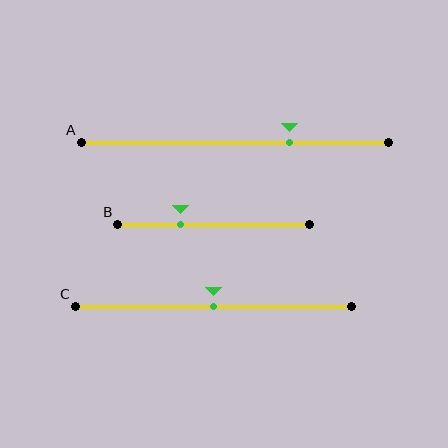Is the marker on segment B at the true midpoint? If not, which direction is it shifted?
No, the marker on segment B is shifted to the left by about 17% of the segment length.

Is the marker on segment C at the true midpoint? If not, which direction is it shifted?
Yes, the marker on segment C is at the true midpoint.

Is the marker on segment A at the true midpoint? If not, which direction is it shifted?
No, the marker on segment A is shifted to the right by about 18% of the segment length.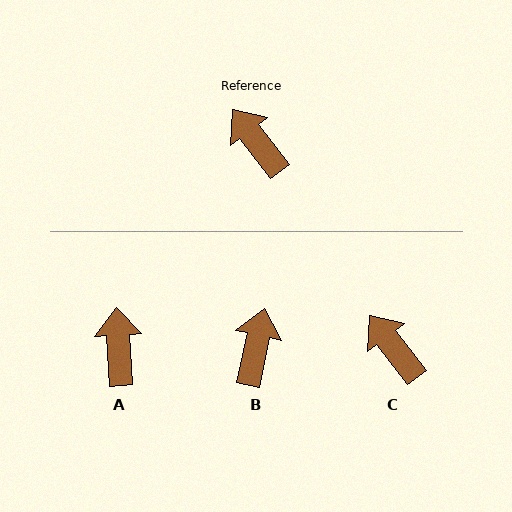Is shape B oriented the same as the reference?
No, it is off by about 50 degrees.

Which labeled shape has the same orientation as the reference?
C.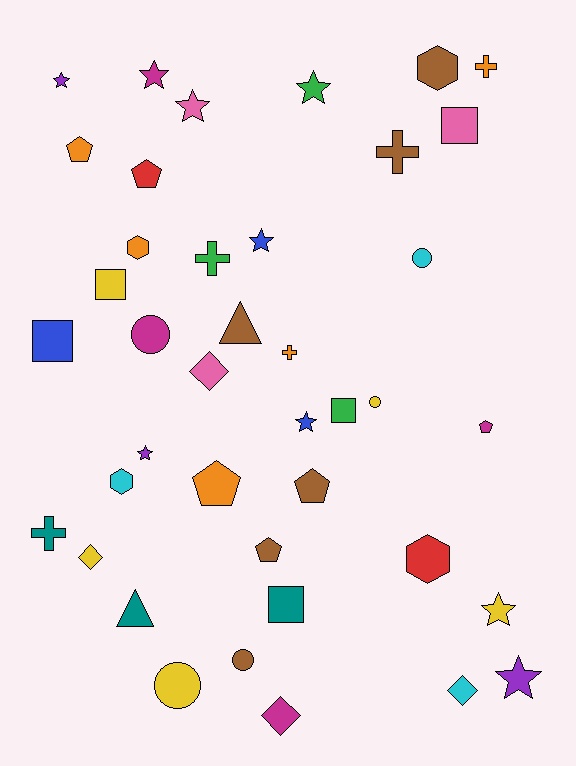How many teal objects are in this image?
There are 3 teal objects.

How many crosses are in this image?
There are 5 crosses.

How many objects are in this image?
There are 40 objects.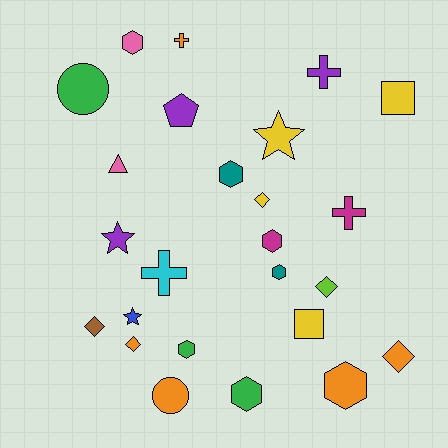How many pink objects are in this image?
There are 2 pink objects.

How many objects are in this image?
There are 25 objects.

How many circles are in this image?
There are 2 circles.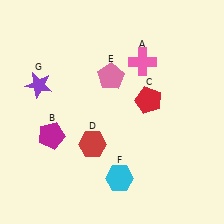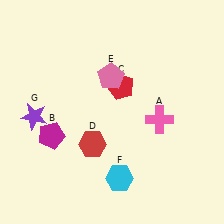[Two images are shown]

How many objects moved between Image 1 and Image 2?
3 objects moved between the two images.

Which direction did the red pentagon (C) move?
The red pentagon (C) moved left.